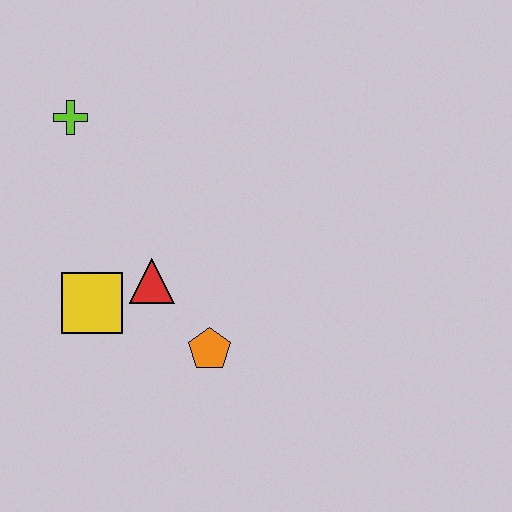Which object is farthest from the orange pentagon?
The lime cross is farthest from the orange pentagon.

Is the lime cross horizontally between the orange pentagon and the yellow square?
No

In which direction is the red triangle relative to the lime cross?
The red triangle is below the lime cross.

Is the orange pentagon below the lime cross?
Yes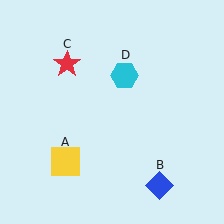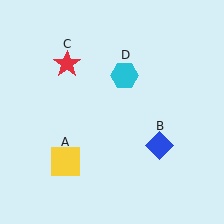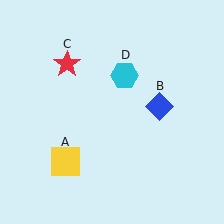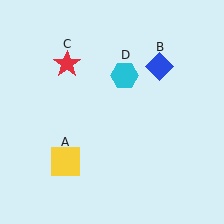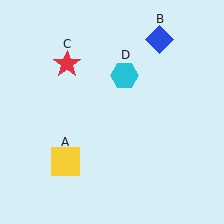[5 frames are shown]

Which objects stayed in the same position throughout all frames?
Yellow square (object A) and red star (object C) and cyan hexagon (object D) remained stationary.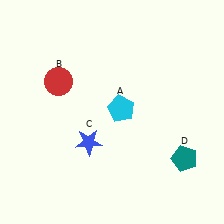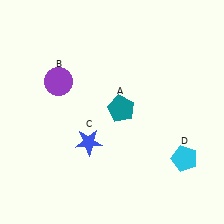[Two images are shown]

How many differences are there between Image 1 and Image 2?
There are 3 differences between the two images.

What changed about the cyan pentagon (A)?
In Image 1, A is cyan. In Image 2, it changed to teal.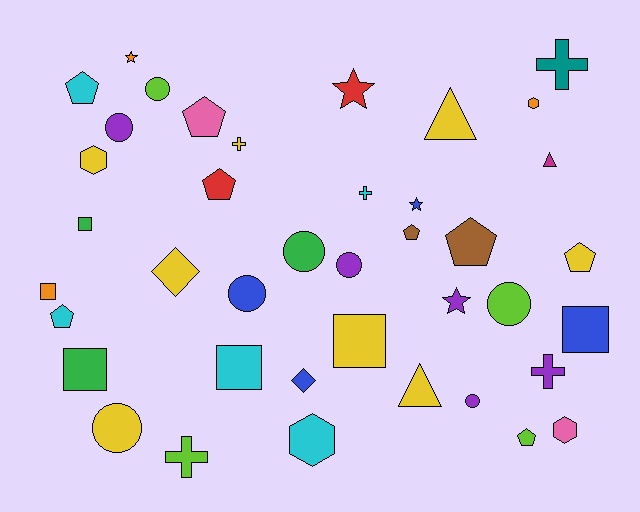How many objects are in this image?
There are 40 objects.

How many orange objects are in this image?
There are 3 orange objects.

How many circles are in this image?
There are 8 circles.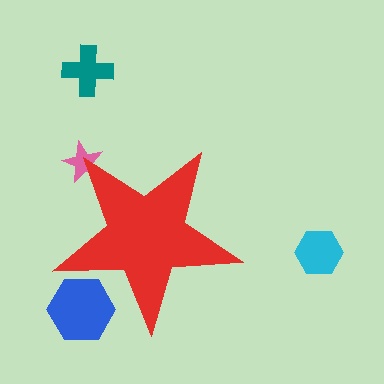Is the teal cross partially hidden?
No, the teal cross is fully visible.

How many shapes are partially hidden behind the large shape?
2 shapes are partially hidden.